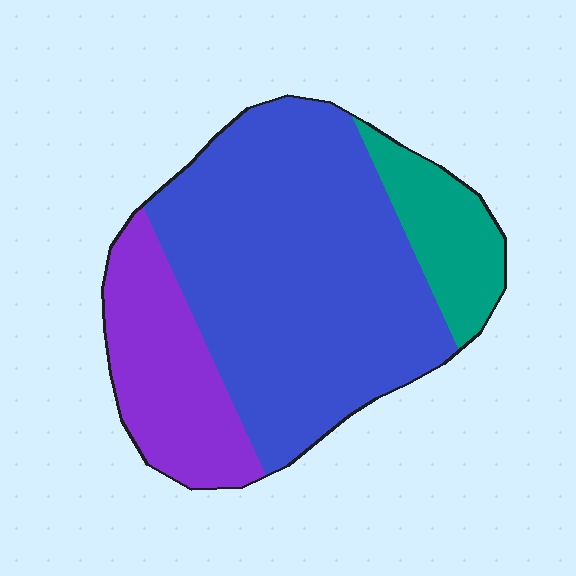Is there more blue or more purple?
Blue.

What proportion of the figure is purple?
Purple takes up about one quarter (1/4) of the figure.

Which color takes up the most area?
Blue, at roughly 65%.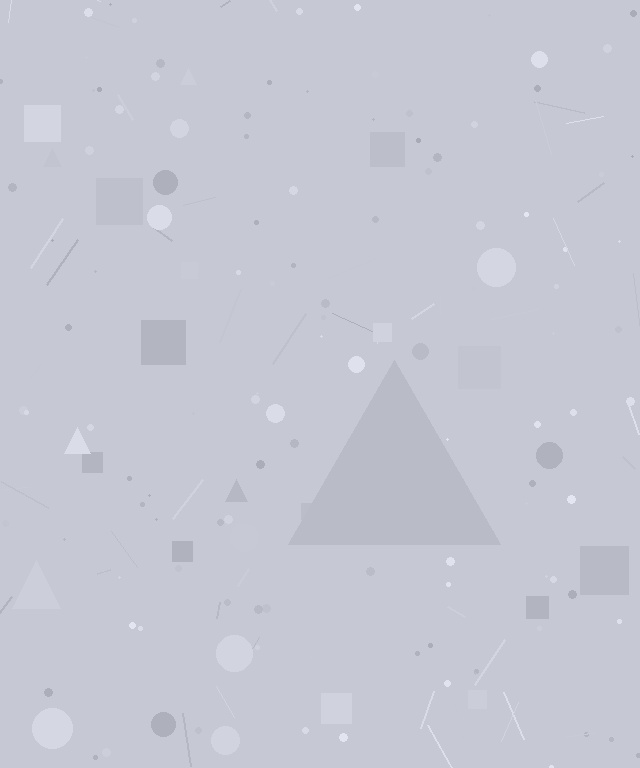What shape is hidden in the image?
A triangle is hidden in the image.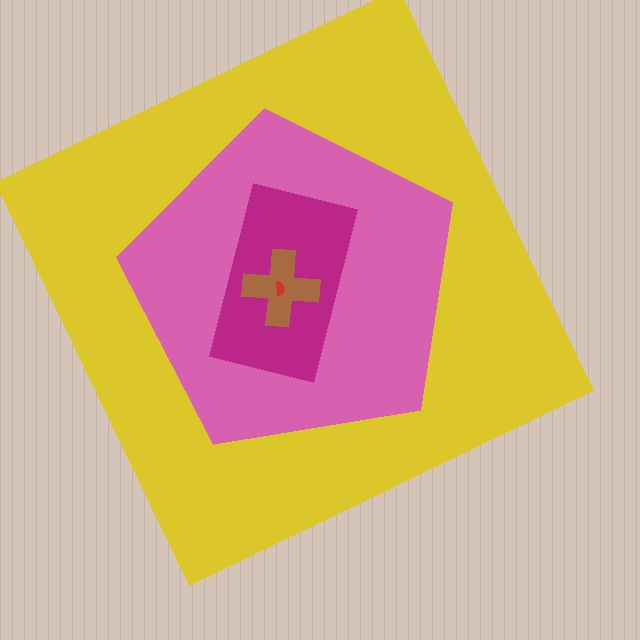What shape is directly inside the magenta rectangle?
The brown cross.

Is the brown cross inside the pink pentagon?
Yes.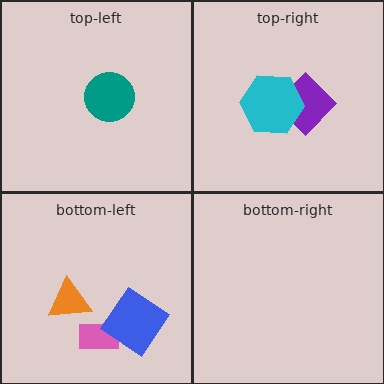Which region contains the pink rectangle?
The bottom-left region.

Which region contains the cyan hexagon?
The top-right region.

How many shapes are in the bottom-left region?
3.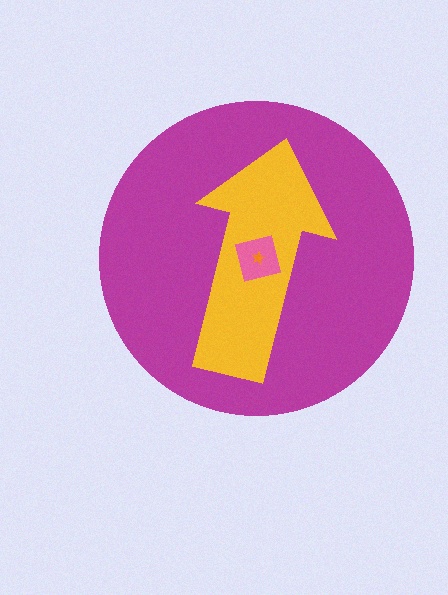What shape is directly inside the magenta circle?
The yellow arrow.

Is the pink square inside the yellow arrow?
Yes.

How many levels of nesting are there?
4.